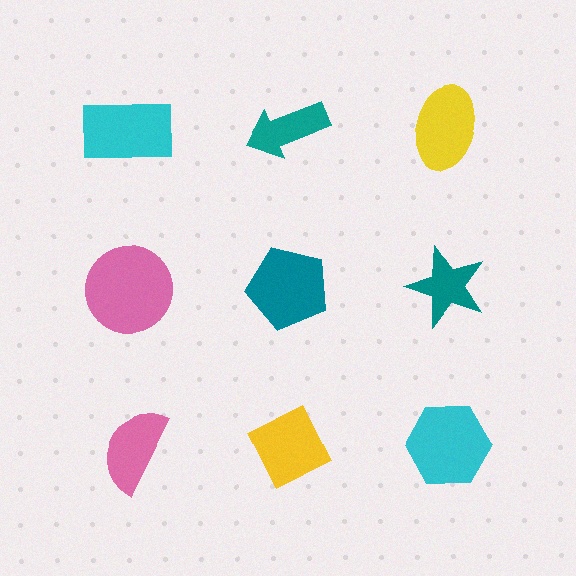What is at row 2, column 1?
A pink circle.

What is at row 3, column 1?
A pink semicircle.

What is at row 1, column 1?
A cyan rectangle.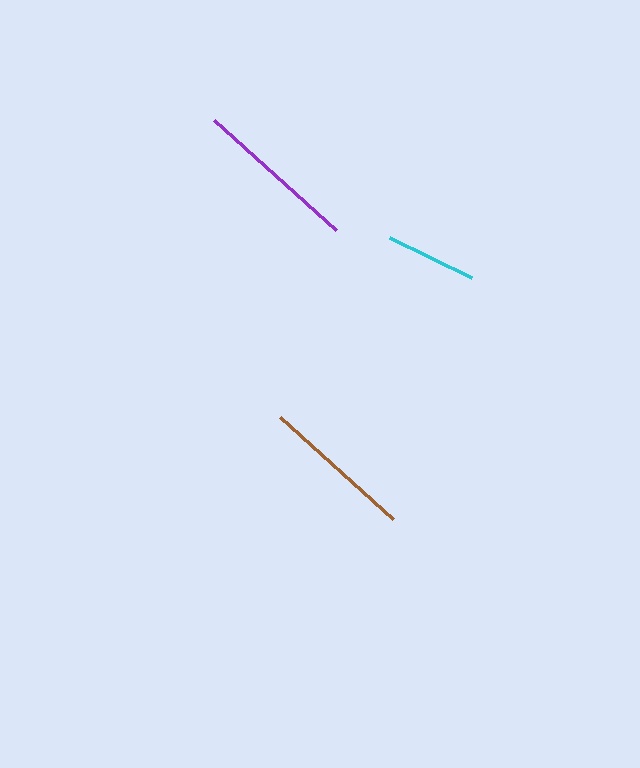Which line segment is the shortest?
The cyan line is the shortest at approximately 92 pixels.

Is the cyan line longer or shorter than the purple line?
The purple line is longer than the cyan line.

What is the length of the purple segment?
The purple segment is approximately 165 pixels long.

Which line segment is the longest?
The purple line is the longest at approximately 165 pixels.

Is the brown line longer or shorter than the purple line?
The purple line is longer than the brown line.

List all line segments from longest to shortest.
From longest to shortest: purple, brown, cyan.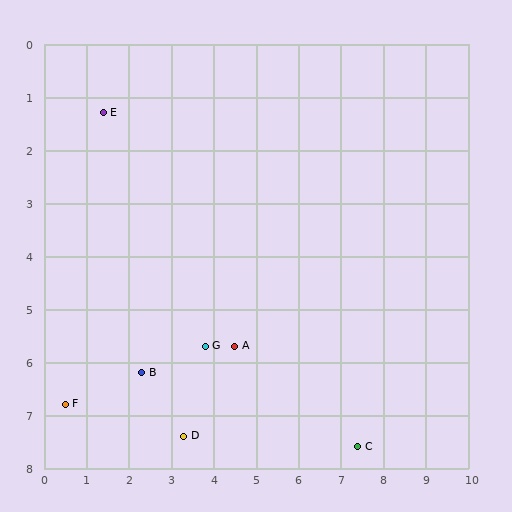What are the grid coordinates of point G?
Point G is at approximately (3.8, 5.7).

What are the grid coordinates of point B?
Point B is at approximately (2.3, 6.2).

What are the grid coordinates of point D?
Point D is at approximately (3.3, 7.4).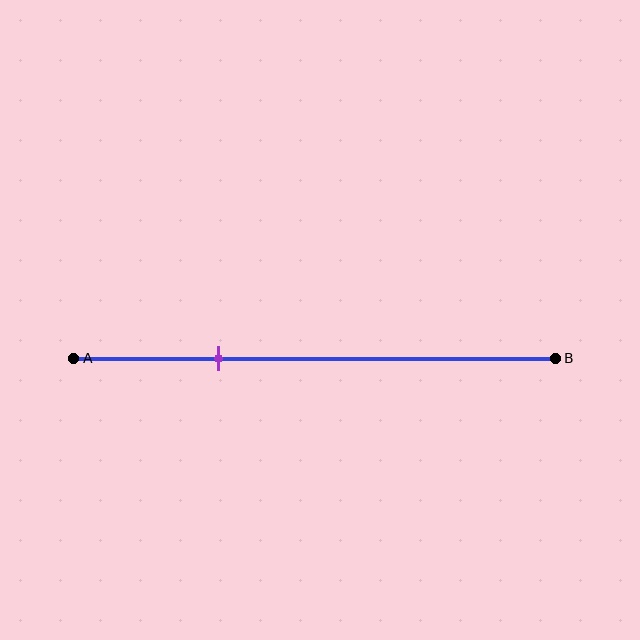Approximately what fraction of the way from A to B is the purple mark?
The purple mark is approximately 30% of the way from A to B.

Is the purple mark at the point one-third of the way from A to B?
No, the mark is at about 30% from A, not at the 33% one-third point.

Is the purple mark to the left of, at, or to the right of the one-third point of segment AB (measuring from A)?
The purple mark is to the left of the one-third point of segment AB.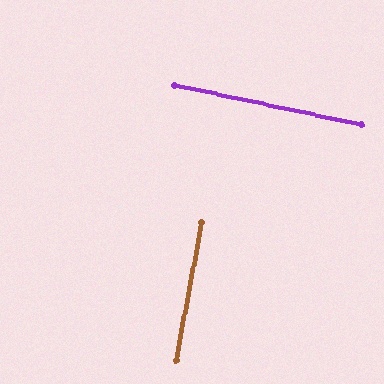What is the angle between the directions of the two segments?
Approximately 88 degrees.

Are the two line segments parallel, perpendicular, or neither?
Perpendicular — they meet at approximately 88°.